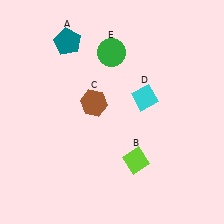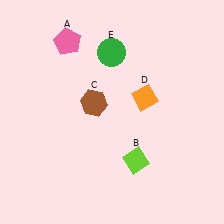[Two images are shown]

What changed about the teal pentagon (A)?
In Image 1, A is teal. In Image 2, it changed to pink.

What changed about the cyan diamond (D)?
In Image 1, D is cyan. In Image 2, it changed to orange.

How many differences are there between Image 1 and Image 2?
There are 2 differences between the two images.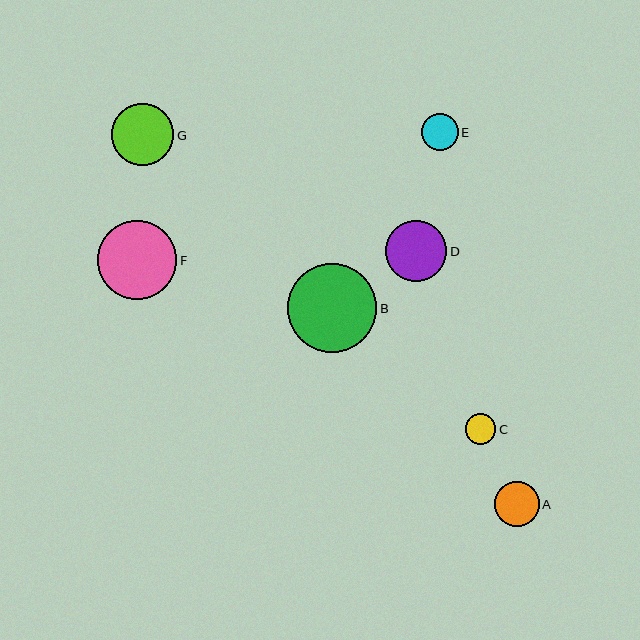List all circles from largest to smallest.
From largest to smallest: B, F, G, D, A, E, C.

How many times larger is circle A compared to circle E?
Circle A is approximately 1.2 times the size of circle E.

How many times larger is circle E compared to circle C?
Circle E is approximately 1.2 times the size of circle C.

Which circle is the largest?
Circle B is the largest with a size of approximately 89 pixels.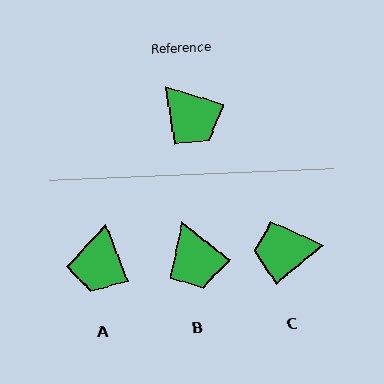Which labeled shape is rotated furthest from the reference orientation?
C, about 124 degrees away.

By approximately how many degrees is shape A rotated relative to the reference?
Approximately 52 degrees clockwise.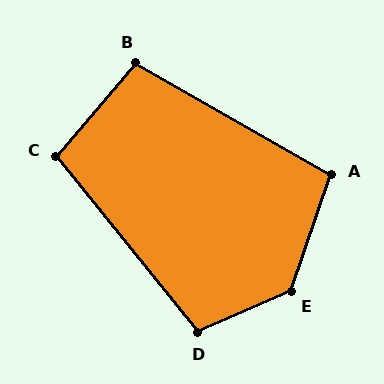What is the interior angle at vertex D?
Approximately 105 degrees (obtuse).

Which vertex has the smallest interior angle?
C, at approximately 101 degrees.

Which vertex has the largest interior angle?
E, at approximately 133 degrees.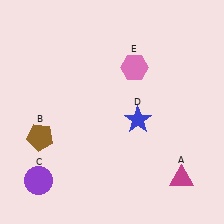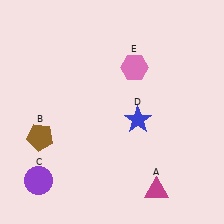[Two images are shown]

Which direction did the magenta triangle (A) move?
The magenta triangle (A) moved left.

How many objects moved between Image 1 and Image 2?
1 object moved between the two images.